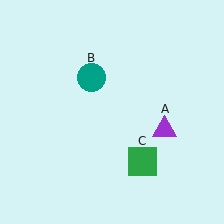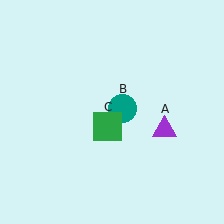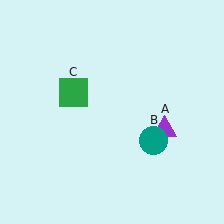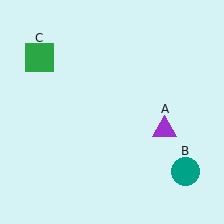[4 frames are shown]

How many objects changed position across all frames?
2 objects changed position: teal circle (object B), green square (object C).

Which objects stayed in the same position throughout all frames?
Purple triangle (object A) remained stationary.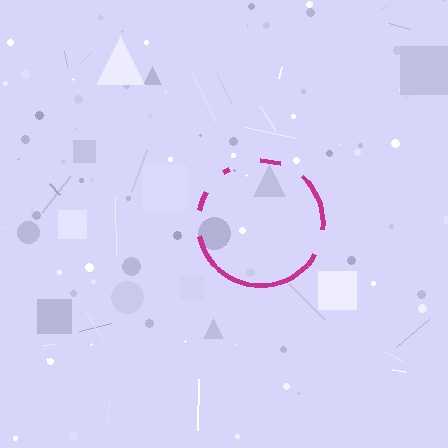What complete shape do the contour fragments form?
The contour fragments form a circle.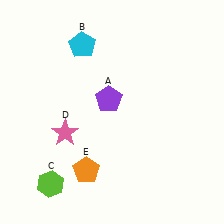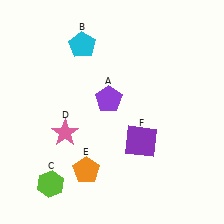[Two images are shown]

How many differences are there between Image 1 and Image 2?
There is 1 difference between the two images.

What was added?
A purple square (F) was added in Image 2.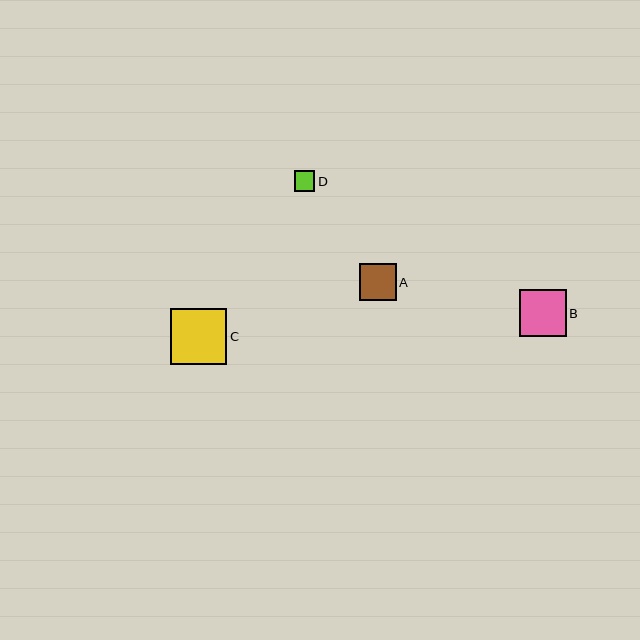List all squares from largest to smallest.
From largest to smallest: C, B, A, D.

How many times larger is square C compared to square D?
Square C is approximately 2.8 times the size of square D.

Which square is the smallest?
Square D is the smallest with a size of approximately 20 pixels.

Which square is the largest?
Square C is the largest with a size of approximately 56 pixels.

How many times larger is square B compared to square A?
Square B is approximately 1.3 times the size of square A.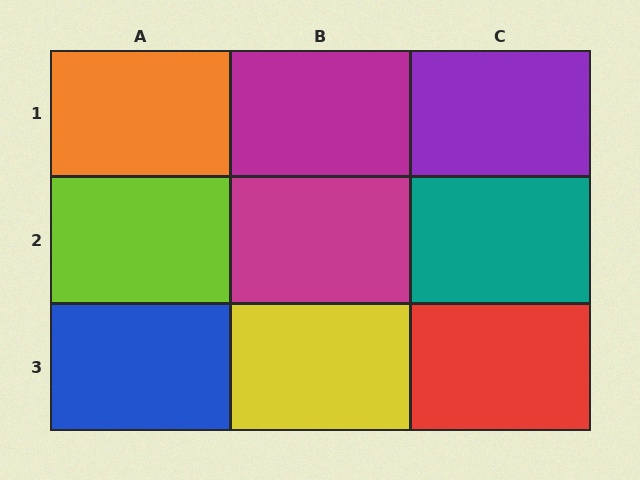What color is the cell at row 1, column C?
Purple.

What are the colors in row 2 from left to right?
Lime, magenta, teal.